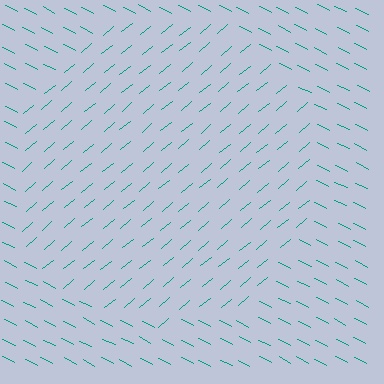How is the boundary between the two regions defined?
The boundary is defined purely by a change in line orientation (approximately 67 degrees difference). All lines are the same color and thickness.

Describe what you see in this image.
The image is filled with small teal line segments. A circle region in the image has lines oriented differently from the surrounding lines, creating a visible texture boundary.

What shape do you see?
I see a circle.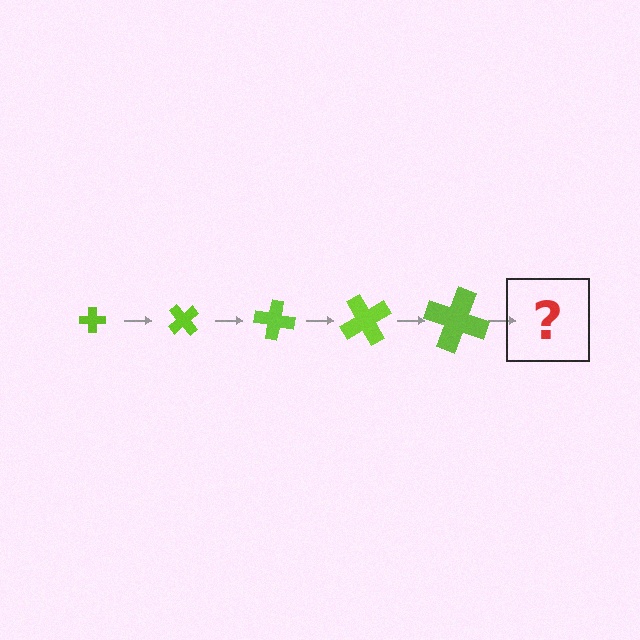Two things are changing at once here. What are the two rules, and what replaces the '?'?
The two rules are that the cross grows larger each step and it rotates 50 degrees each step. The '?' should be a cross, larger than the previous one and rotated 250 degrees from the start.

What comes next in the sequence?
The next element should be a cross, larger than the previous one and rotated 250 degrees from the start.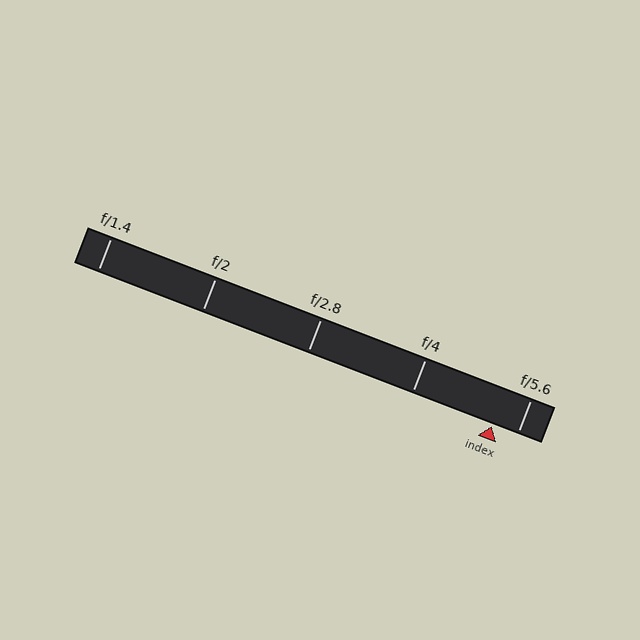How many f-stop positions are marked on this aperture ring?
There are 5 f-stop positions marked.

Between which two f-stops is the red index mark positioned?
The index mark is between f/4 and f/5.6.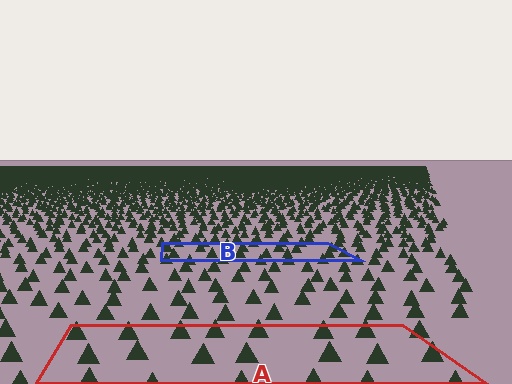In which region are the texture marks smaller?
The texture marks are smaller in region B, because it is farther away.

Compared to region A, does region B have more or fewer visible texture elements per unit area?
Region B has more texture elements per unit area — they are packed more densely because it is farther away.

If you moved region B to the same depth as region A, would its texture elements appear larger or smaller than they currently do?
They would appear larger. At a closer depth, the same texture elements are projected at a bigger on-screen size.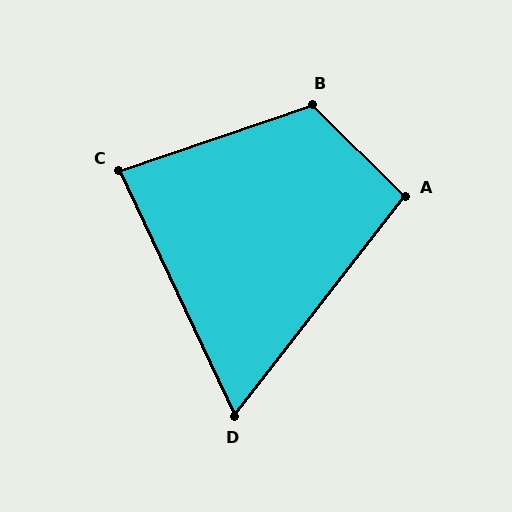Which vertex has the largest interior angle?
B, at approximately 117 degrees.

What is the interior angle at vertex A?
Approximately 96 degrees (obtuse).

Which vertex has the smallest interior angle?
D, at approximately 63 degrees.